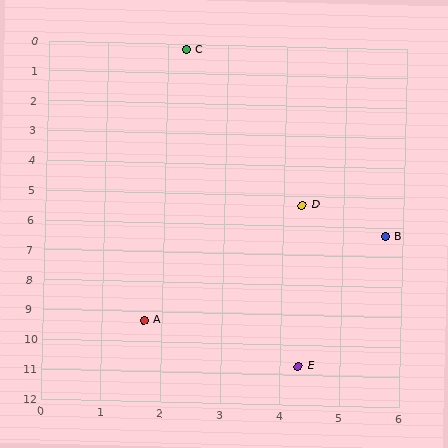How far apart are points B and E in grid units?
Points B and E are about 4.6 grid units apart.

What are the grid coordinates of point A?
Point A is at approximately (1.7, 9.3).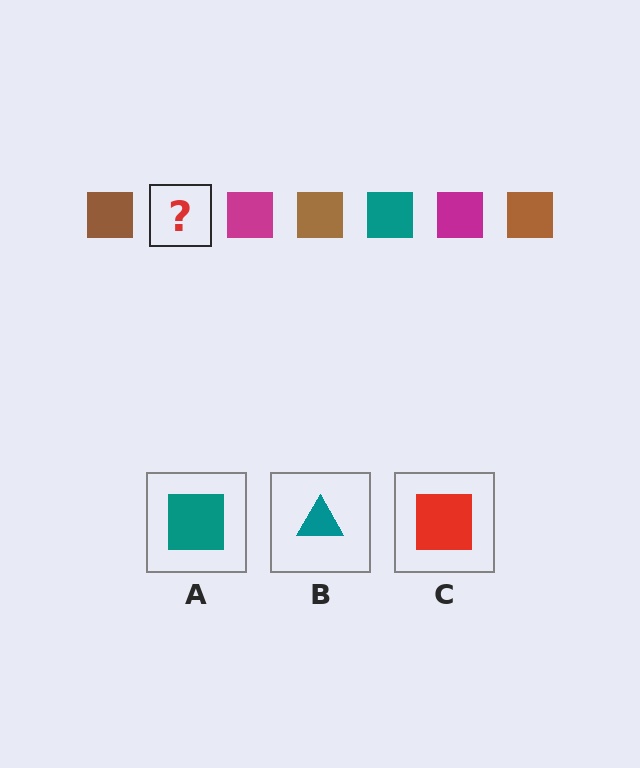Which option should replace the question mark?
Option A.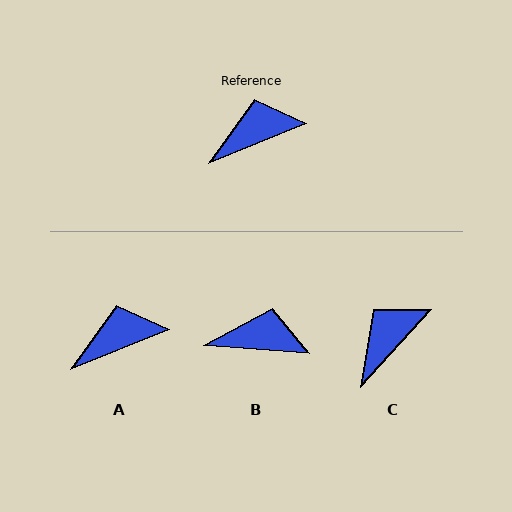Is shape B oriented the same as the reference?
No, it is off by about 26 degrees.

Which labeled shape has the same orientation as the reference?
A.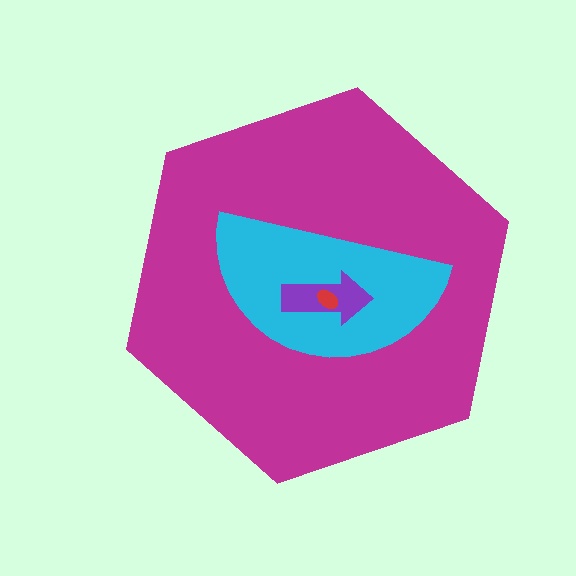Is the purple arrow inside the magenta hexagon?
Yes.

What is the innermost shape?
The red ellipse.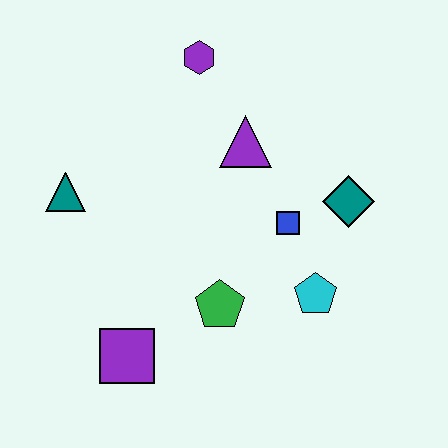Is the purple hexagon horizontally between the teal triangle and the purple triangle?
Yes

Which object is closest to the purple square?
The green pentagon is closest to the purple square.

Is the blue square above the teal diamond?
No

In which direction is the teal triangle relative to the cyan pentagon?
The teal triangle is to the left of the cyan pentagon.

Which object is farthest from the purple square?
The purple hexagon is farthest from the purple square.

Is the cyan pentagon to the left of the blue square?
No